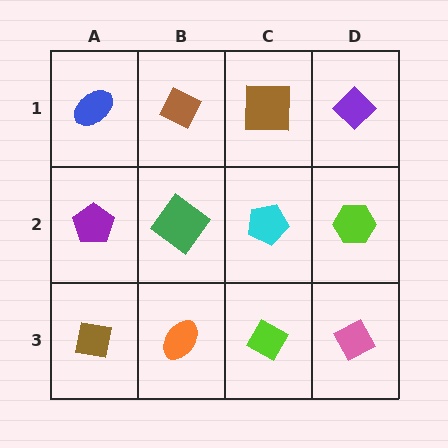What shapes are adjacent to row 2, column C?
A brown square (row 1, column C), a lime diamond (row 3, column C), a green diamond (row 2, column B), a lime hexagon (row 2, column D).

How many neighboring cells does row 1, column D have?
2.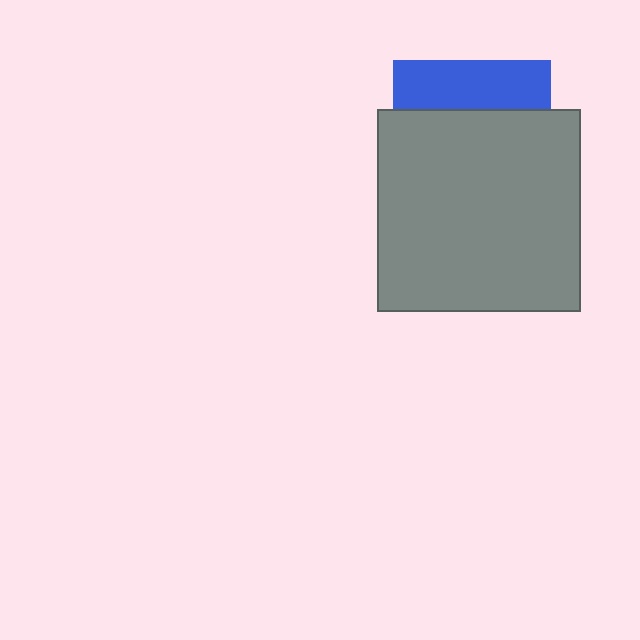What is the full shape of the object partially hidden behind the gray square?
The partially hidden object is a blue square.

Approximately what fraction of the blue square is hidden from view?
Roughly 68% of the blue square is hidden behind the gray square.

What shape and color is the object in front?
The object in front is a gray square.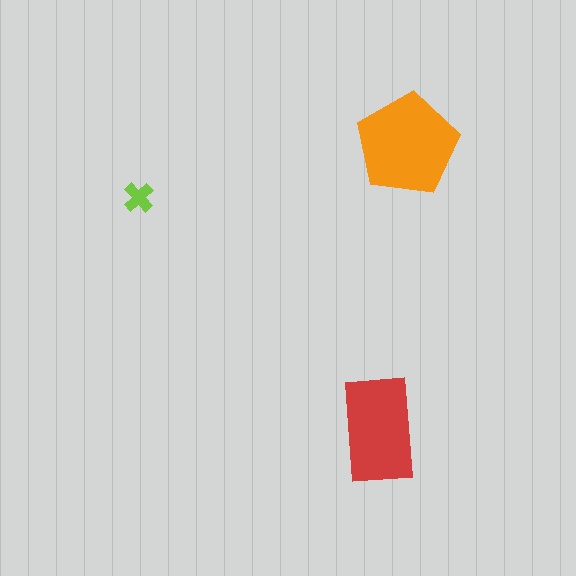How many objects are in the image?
There are 3 objects in the image.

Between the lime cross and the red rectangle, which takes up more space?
The red rectangle.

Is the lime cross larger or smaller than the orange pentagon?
Smaller.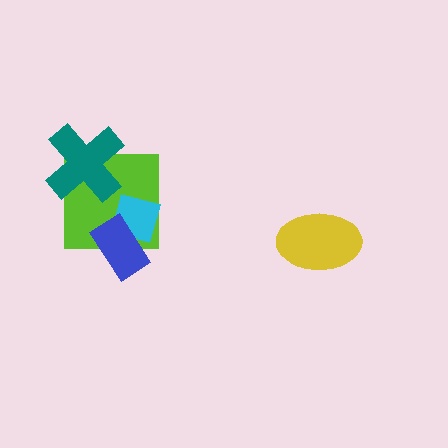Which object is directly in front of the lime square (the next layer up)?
The cyan square is directly in front of the lime square.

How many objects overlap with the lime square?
3 objects overlap with the lime square.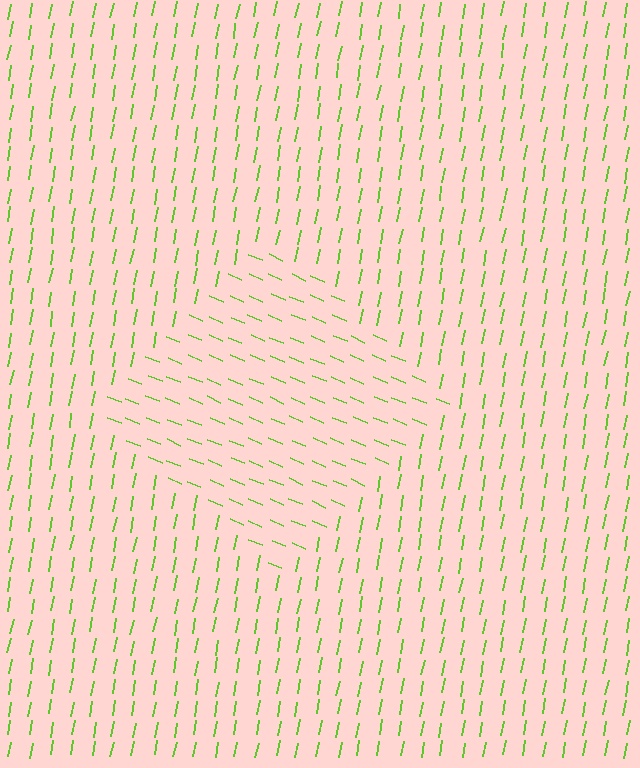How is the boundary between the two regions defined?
The boundary is defined purely by a change in line orientation (approximately 77 degrees difference). All lines are the same color and thickness.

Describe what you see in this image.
The image is filled with small lime line segments. A diamond region in the image has lines oriented differently from the surrounding lines, creating a visible texture boundary.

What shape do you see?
I see a diamond.